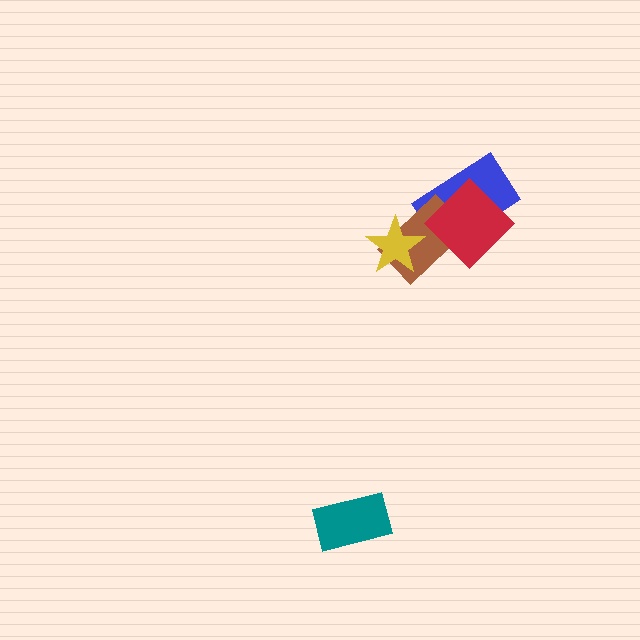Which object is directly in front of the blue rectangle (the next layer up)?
The brown rectangle is directly in front of the blue rectangle.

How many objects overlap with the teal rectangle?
0 objects overlap with the teal rectangle.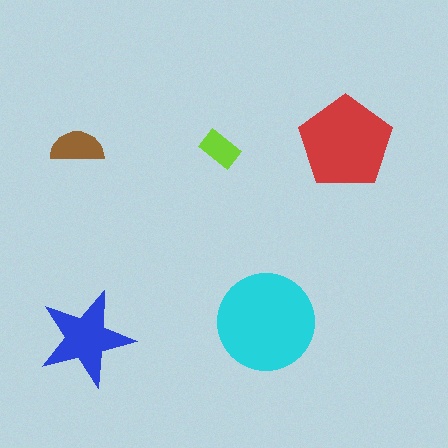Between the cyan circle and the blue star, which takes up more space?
The cyan circle.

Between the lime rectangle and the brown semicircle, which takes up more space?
The brown semicircle.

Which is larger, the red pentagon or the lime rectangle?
The red pentagon.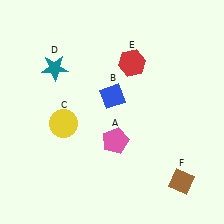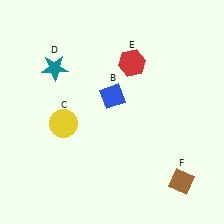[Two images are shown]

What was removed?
The pink pentagon (A) was removed in Image 2.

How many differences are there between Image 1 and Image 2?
There is 1 difference between the two images.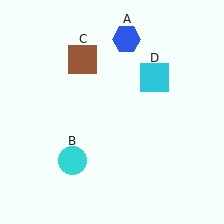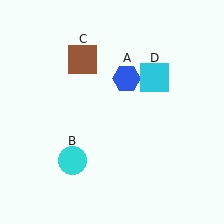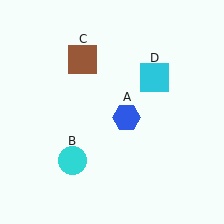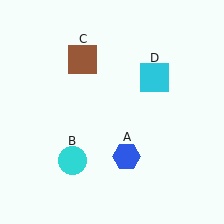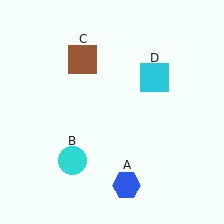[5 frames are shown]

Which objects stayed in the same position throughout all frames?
Cyan circle (object B) and brown square (object C) and cyan square (object D) remained stationary.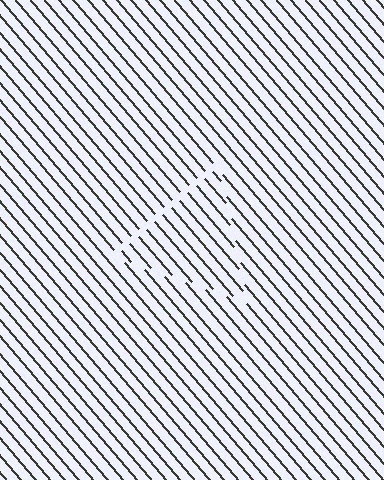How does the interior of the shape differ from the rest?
The interior of the shape contains the same grating, shifted by half a period — the contour is defined by the phase discontinuity where line-ends from the inner and outer gratings abut.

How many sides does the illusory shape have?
3 sides — the line-ends trace a triangle.